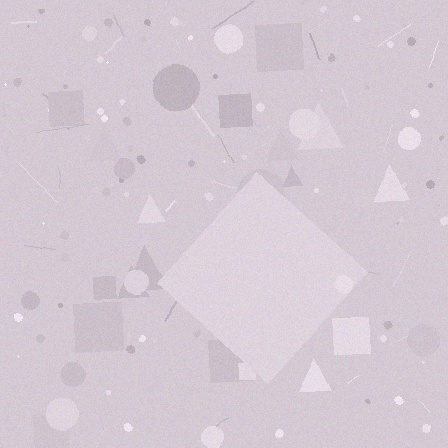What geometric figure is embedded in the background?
A diamond is embedded in the background.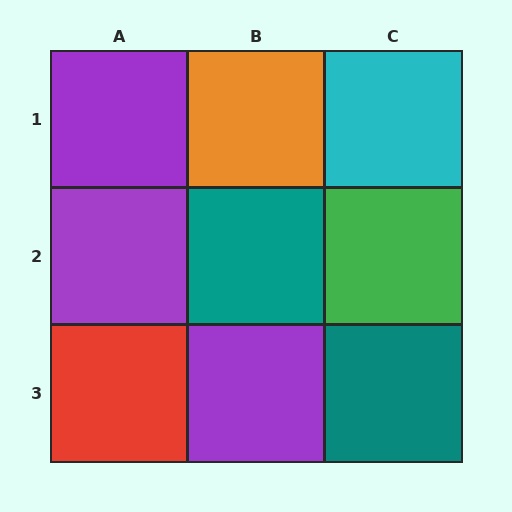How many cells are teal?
2 cells are teal.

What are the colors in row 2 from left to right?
Purple, teal, green.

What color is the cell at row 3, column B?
Purple.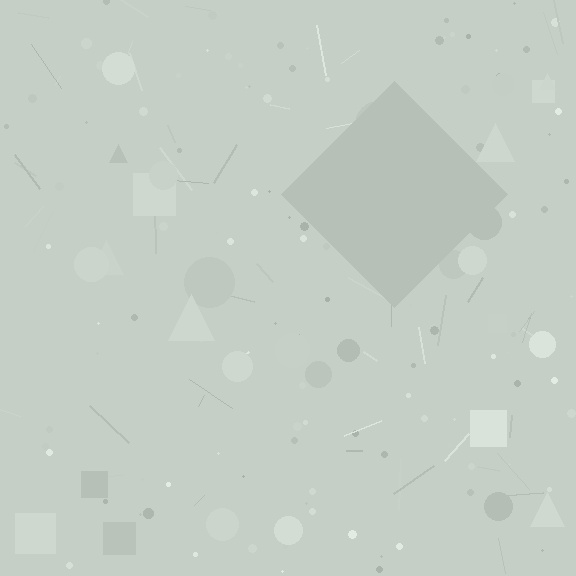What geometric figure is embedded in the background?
A diamond is embedded in the background.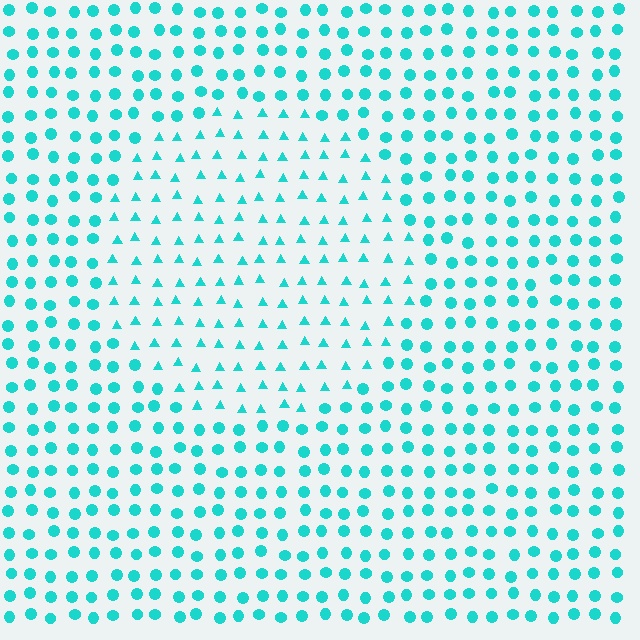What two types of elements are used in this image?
The image uses triangles inside the circle region and circles outside it.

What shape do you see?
I see a circle.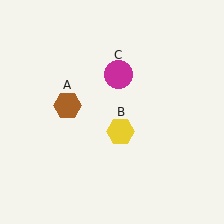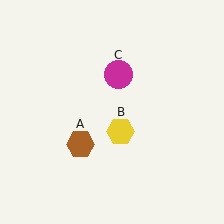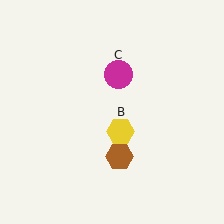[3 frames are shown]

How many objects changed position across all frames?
1 object changed position: brown hexagon (object A).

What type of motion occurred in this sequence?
The brown hexagon (object A) rotated counterclockwise around the center of the scene.